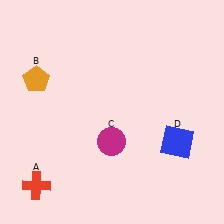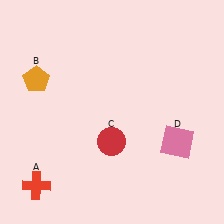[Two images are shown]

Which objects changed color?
C changed from magenta to red. D changed from blue to pink.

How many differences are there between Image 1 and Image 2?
There are 2 differences between the two images.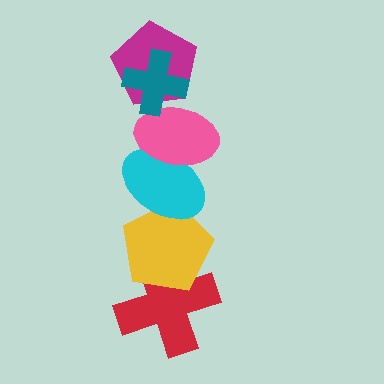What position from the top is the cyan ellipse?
The cyan ellipse is 4th from the top.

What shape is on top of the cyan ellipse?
The pink ellipse is on top of the cyan ellipse.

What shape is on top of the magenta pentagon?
The teal cross is on top of the magenta pentagon.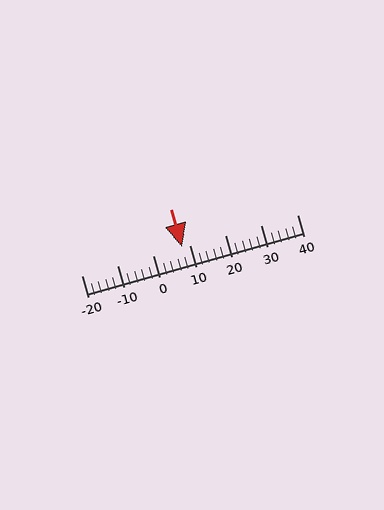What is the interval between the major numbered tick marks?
The major tick marks are spaced 10 units apart.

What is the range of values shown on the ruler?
The ruler shows values from -20 to 40.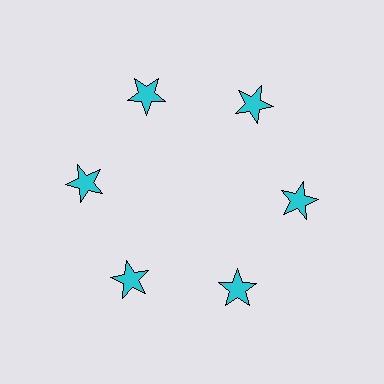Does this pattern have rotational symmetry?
Yes, this pattern has 6-fold rotational symmetry. It looks the same after rotating 60 degrees around the center.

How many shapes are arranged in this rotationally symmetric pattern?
There are 6 shapes, arranged in 6 groups of 1.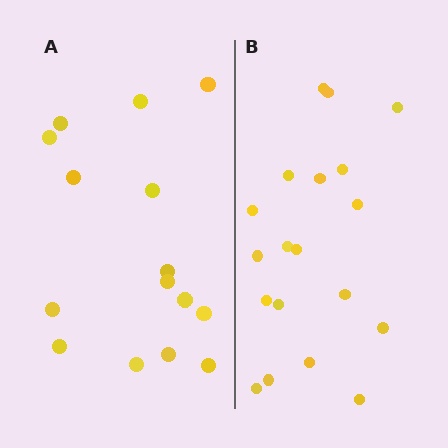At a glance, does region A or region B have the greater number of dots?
Region B (the right region) has more dots.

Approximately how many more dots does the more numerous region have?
Region B has about 4 more dots than region A.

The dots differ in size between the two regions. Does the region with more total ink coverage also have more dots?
No. Region A has more total ink coverage because its dots are larger, but region B actually contains more individual dots. Total area can be misleading — the number of items is what matters here.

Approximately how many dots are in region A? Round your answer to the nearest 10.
About 20 dots. (The exact count is 15, which rounds to 20.)